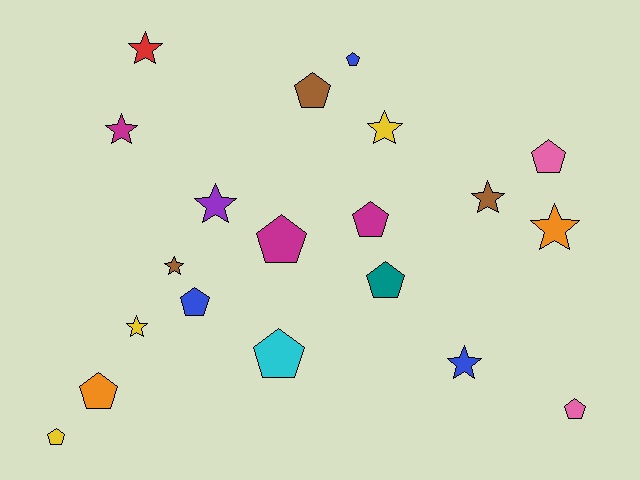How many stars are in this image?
There are 9 stars.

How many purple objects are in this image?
There is 1 purple object.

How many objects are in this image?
There are 20 objects.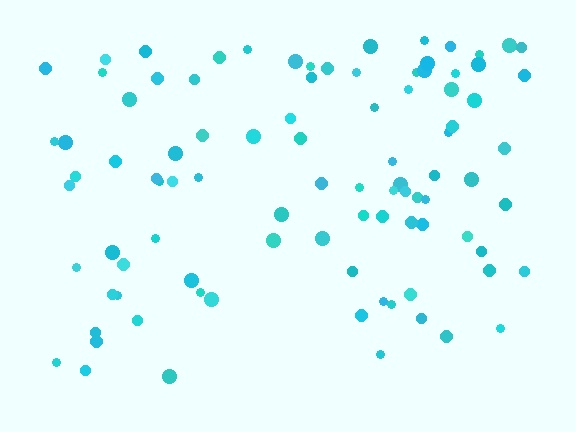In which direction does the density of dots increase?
From bottom to top, with the top side densest.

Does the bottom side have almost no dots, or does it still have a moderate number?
Still a moderate number, just noticeably fewer than the top.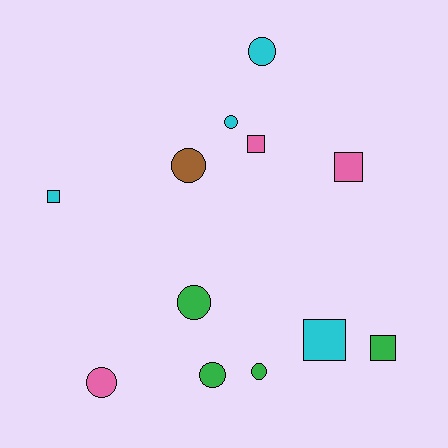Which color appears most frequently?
Cyan, with 4 objects.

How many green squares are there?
There is 1 green square.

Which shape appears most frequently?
Circle, with 7 objects.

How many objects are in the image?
There are 12 objects.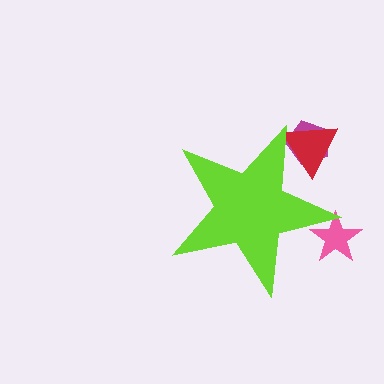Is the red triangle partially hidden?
Yes, the red triangle is partially hidden behind the lime star.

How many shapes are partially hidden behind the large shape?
3 shapes are partially hidden.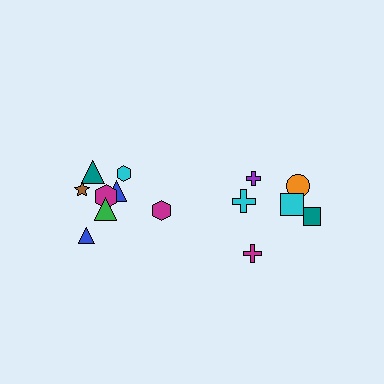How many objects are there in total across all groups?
There are 14 objects.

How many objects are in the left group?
There are 8 objects.